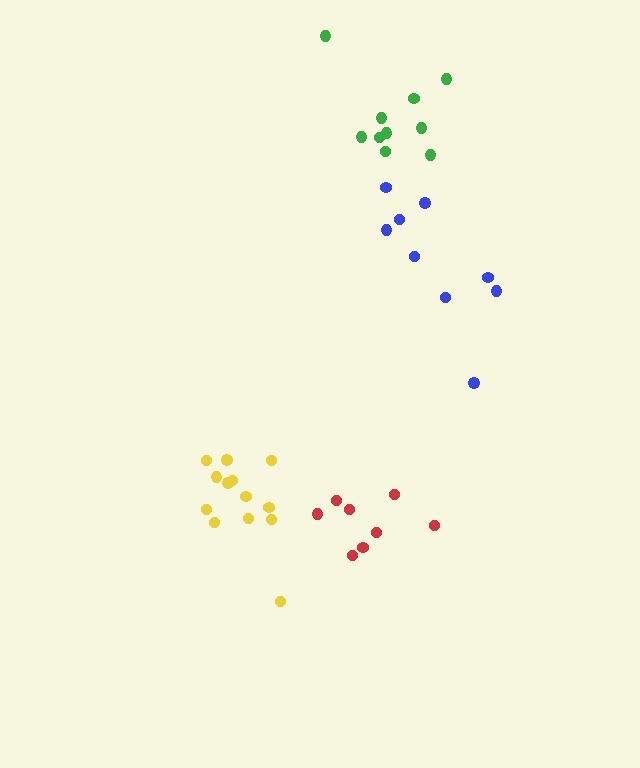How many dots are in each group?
Group 1: 13 dots, Group 2: 10 dots, Group 3: 9 dots, Group 4: 8 dots (40 total).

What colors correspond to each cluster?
The clusters are colored: yellow, green, blue, red.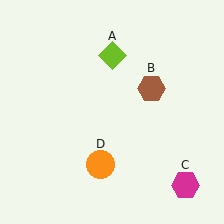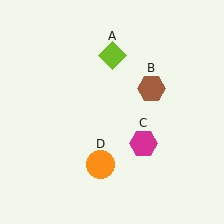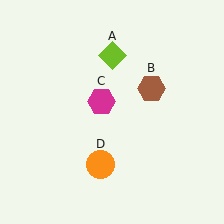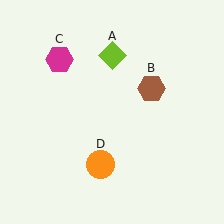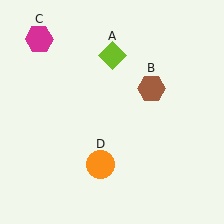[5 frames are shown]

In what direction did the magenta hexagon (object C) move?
The magenta hexagon (object C) moved up and to the left.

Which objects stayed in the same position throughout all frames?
Lime diamond (object A) and brown hexagon (object B) and orange circle (object D) remained stationary.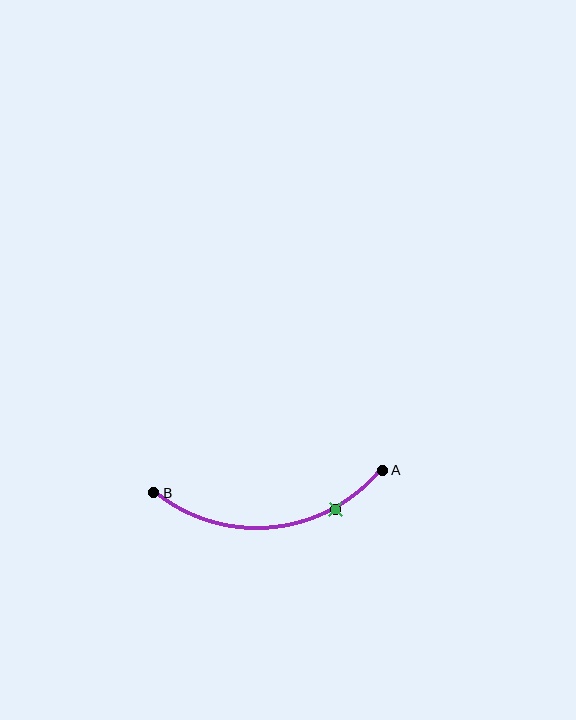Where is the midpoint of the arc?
The arc midpoint is the point on the curve farthest from the straight line joining A and B. It sits below that line.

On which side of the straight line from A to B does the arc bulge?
The arc bulges below the straight line connecting A and B.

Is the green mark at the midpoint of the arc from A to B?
No. The green mark lies on the arc but is closer to endpoint A. The arc midpoint would be at the point on the curve equidistant along the arc from both A and B.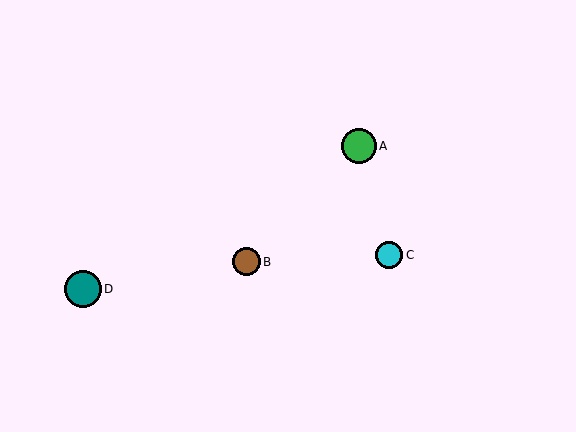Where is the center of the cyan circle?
The center of the cyan circle is at (389, 255).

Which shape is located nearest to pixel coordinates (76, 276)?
The teal circle (labeled D) at (83, 289) is nearest to that location.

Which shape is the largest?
The teal circle (labeled D) is the largest.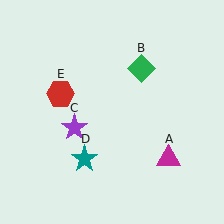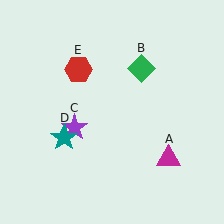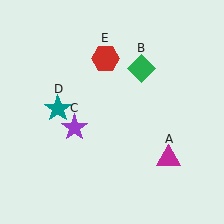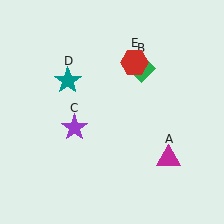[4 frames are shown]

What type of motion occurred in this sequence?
The teal star (object D), red hexagon (object E) rotated clockwise around the center of the scene.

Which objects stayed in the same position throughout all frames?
Magenta triangle (object A) and green diamond (object B) and purple star (object C) remained stationary.